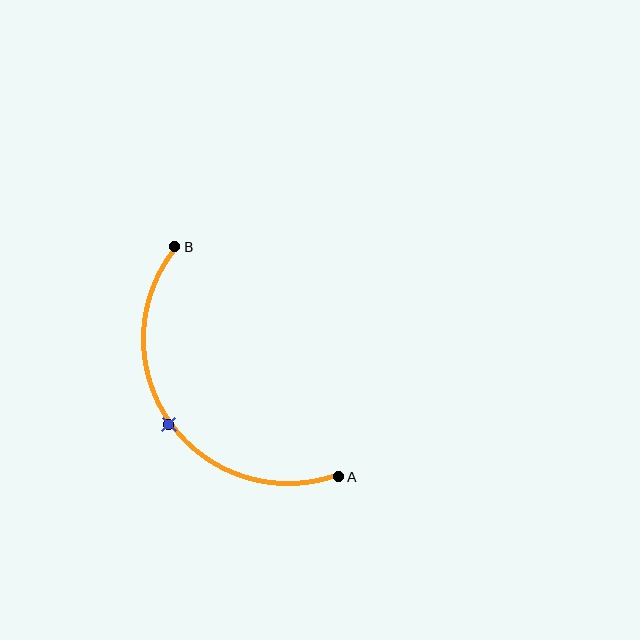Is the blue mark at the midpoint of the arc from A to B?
Yes. The blue mark lies on the arc at equal arc-length from both A and B — it is the arc midpoint.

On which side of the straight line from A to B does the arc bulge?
The arc bulges below and to the left of the straight line connecting A and B.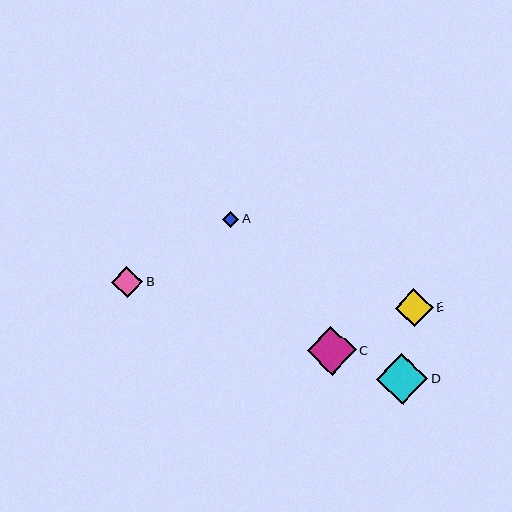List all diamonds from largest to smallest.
From largest to smallest: D, C, E, B, A.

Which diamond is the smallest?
Diamond A is the smallest with a size of approximately 16 pixels.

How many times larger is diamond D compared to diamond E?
Diamond D is approximately 1.4 times the size of diamond E.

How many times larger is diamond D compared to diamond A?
Diamond D is approximately 3.1 times the size of diamond A.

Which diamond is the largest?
Diamond D is the largest with a size of approximately 51 pixels.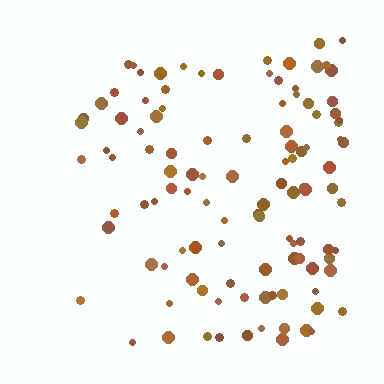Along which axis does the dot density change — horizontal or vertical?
Horizontal.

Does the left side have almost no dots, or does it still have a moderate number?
Still a moderate number, just noticeably fewer than the right.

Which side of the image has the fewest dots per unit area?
The left.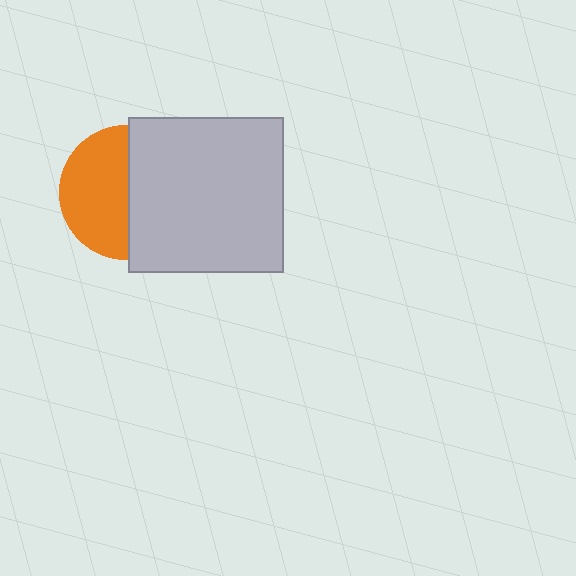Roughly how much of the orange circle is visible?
About half of it is visible (roughly 51%).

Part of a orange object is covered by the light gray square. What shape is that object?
It is a circle.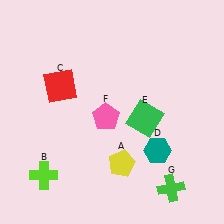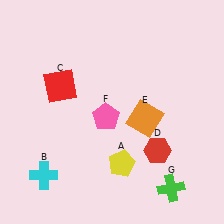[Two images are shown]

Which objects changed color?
B changed from lime to cyan. D changed from teal to red. E changed from green to orange.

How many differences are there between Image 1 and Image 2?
There are 3 differences between the two images.